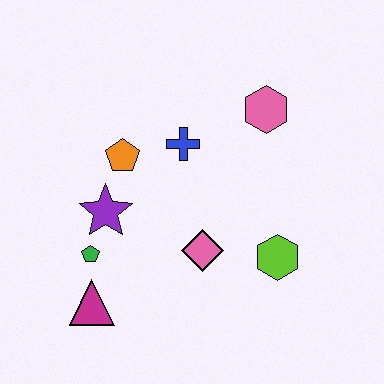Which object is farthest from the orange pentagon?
The lime hexagon is farthest from the orange pentagon.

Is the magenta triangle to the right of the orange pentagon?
No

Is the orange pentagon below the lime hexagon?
No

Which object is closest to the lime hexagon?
The pink diamond is closest to the lime hexagon.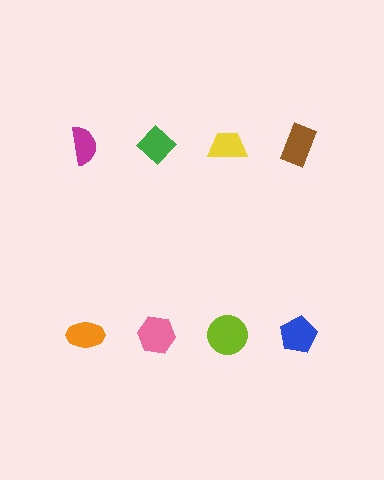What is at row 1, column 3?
A yellow trapezoid.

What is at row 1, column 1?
A magenta semicircle.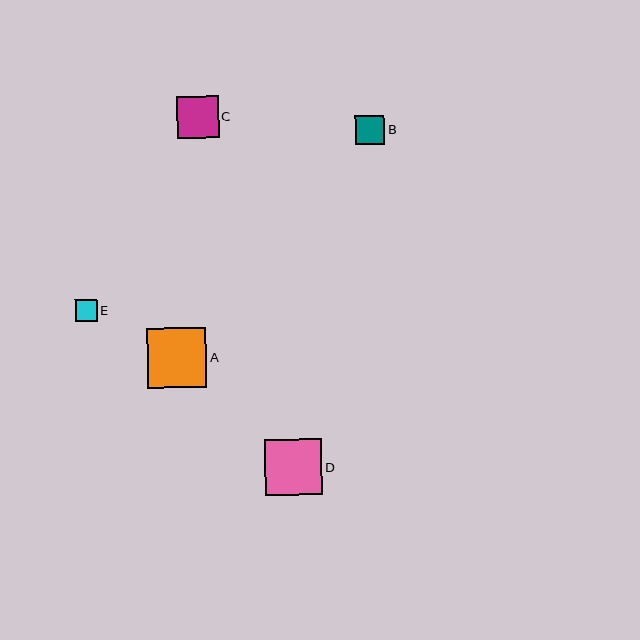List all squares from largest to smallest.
From largest to smallest: A, D, C, B, E.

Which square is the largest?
Square A is the largest with a size of approximately 60 pixels.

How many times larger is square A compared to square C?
Square A is approximately 1.4 times the size of square C.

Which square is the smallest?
Square E is the smallest with a size of approximately 22 pixels.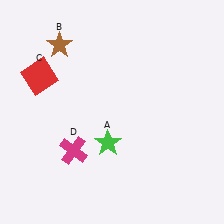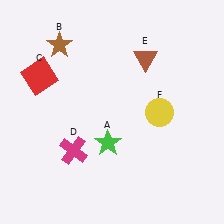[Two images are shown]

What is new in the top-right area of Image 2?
A brown triangle (E) was added in the top-right area of Image 2.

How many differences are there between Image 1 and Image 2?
There are 2 differences between the two images.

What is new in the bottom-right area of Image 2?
A yellow circle (F) was added in the bottom-right area of Image 2.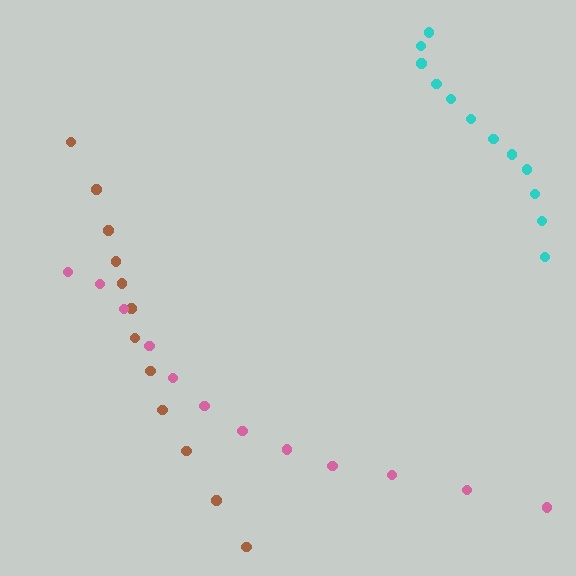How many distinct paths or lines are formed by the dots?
There are 3 distinct paths.